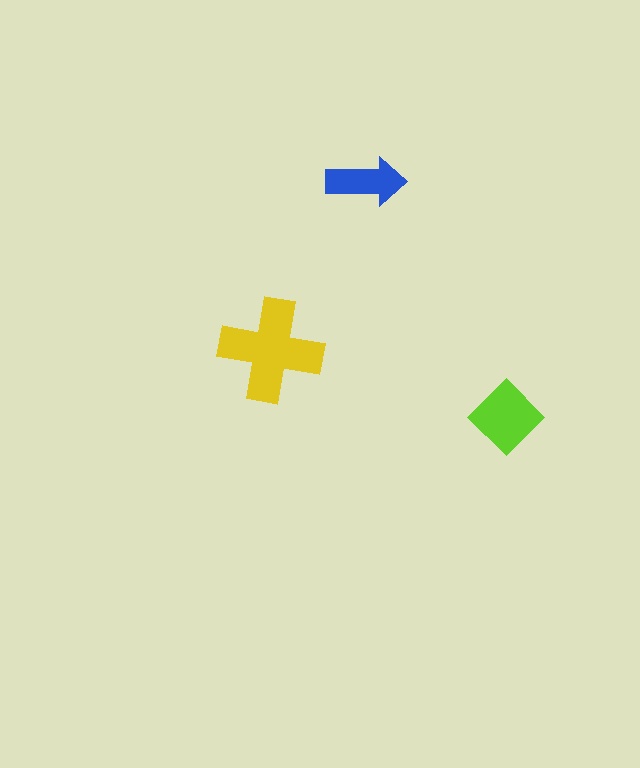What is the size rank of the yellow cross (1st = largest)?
1st.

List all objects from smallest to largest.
The blue arrow, the lime diamond, the yellow cross.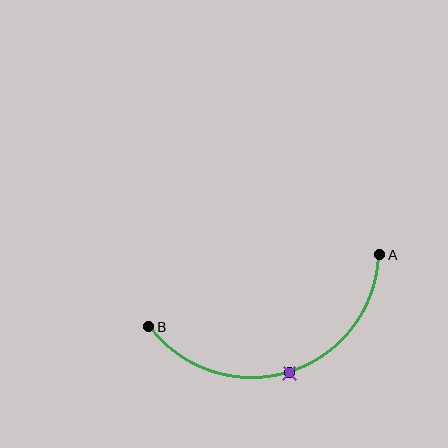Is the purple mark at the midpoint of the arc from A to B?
Yes. The purple mark lies on the arc at equal arc-length from both A and B — it is the arc midpoint.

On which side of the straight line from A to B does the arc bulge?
The arc bulges below the straight line connecting A and B.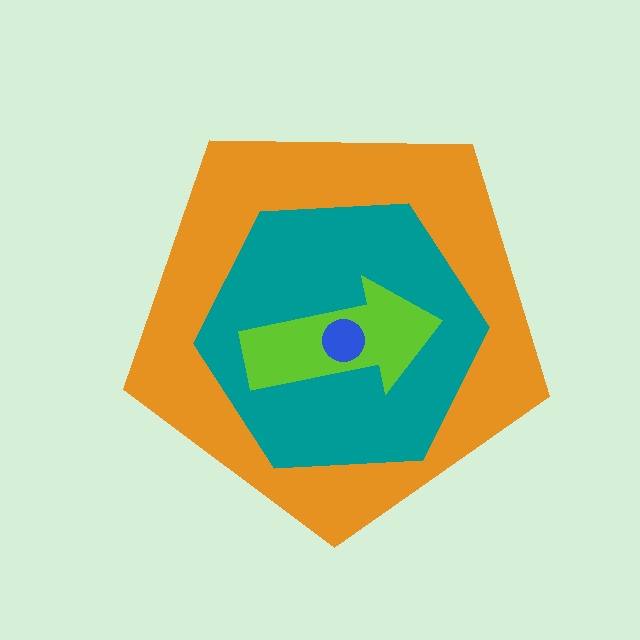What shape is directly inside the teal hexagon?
The lime arrow.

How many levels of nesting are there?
4.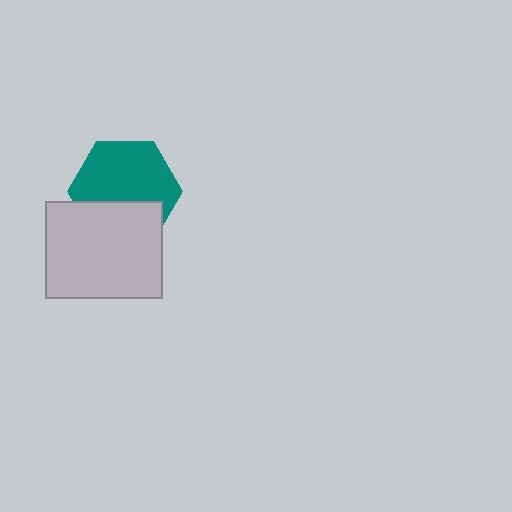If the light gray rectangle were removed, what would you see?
You would see the complete teal hexagon.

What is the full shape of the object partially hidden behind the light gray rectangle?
The partially hidden object is a teal hexagon.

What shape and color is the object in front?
The object in front is a light gray rectangle.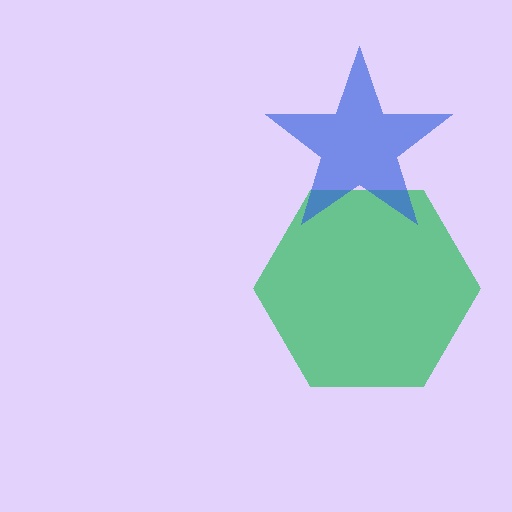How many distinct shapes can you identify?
There are 2 distinct shapes: a green hexagon, a blue star.